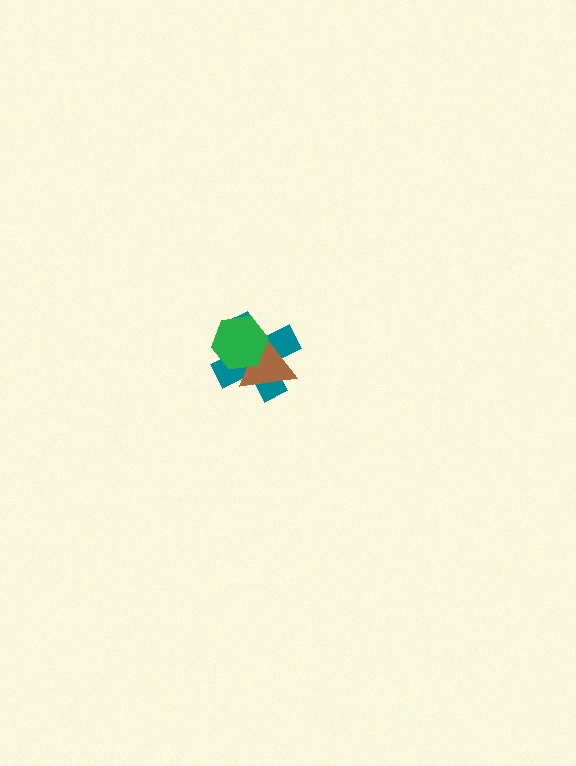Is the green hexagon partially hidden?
No, no other shape covers it.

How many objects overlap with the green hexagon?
2 objects overlap with the green hexagon.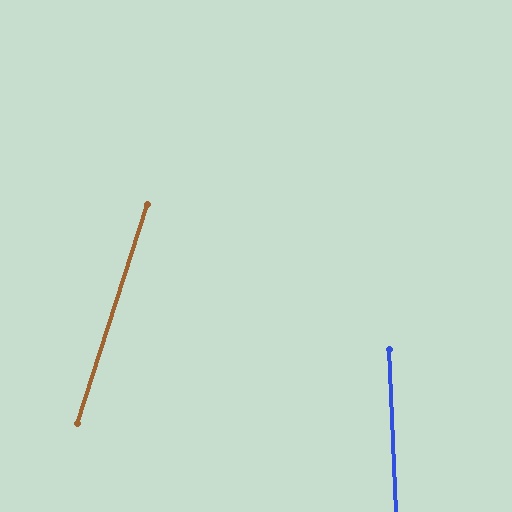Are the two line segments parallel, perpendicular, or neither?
Neither parallel nor perpendicular — they differ by about 20°.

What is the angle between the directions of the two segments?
Approximately 20 degrees.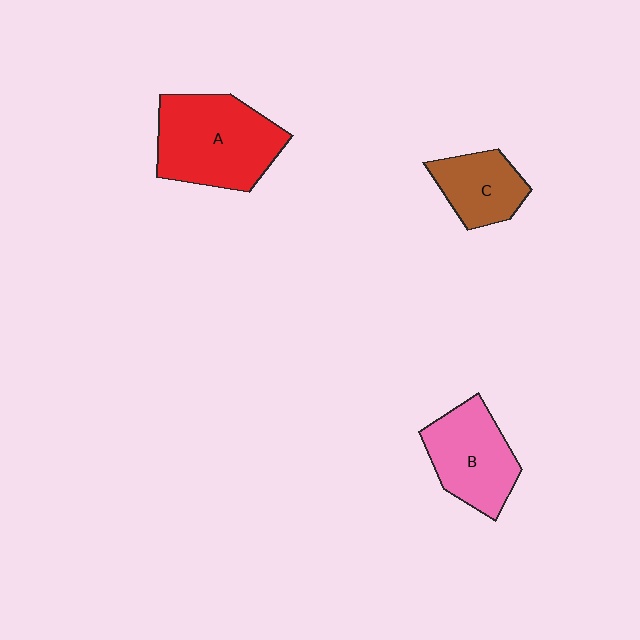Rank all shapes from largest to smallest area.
From largest to smallest: A (red), B (pink), C (brown).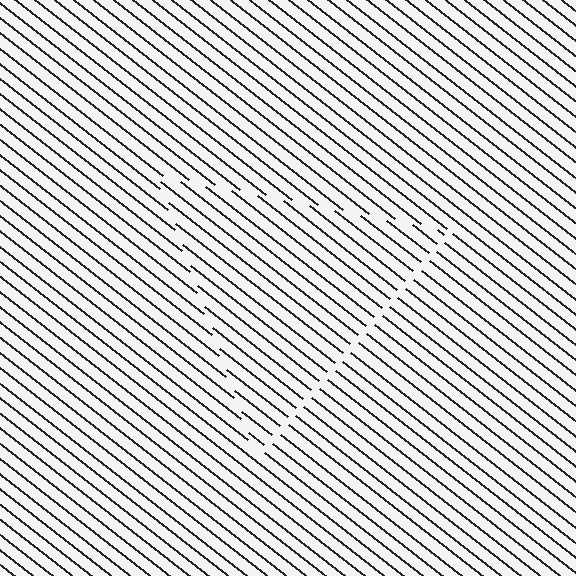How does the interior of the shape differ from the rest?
The interior of the shape contains the same grating, shifted by half a period — the contour is defined by the phase discontinuity where line-ends from the inner and outer gratings abut.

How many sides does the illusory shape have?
3 sides — the line-ends trace a triangle.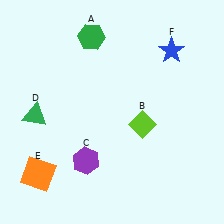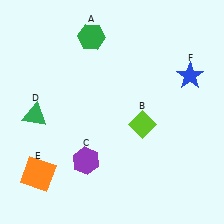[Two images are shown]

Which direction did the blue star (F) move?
The blue star (F) moved down.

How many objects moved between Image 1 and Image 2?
1 object moved between the two images.